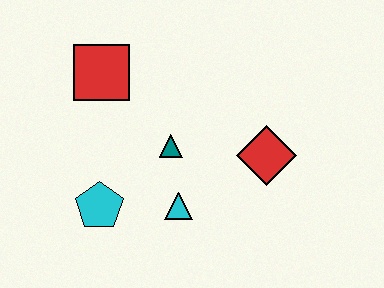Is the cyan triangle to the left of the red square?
No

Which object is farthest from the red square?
The red diamond is farthest from the red square.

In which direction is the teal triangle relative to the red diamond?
The teal triangle is to the left of the red diamond.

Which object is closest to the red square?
The teal triangle is closest to the red square.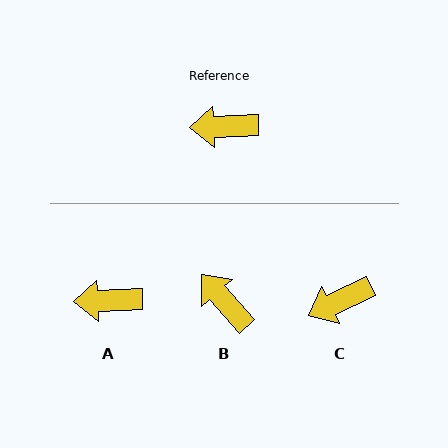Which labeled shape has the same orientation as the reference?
A.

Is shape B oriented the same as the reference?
No, it is off by about 51 degrees.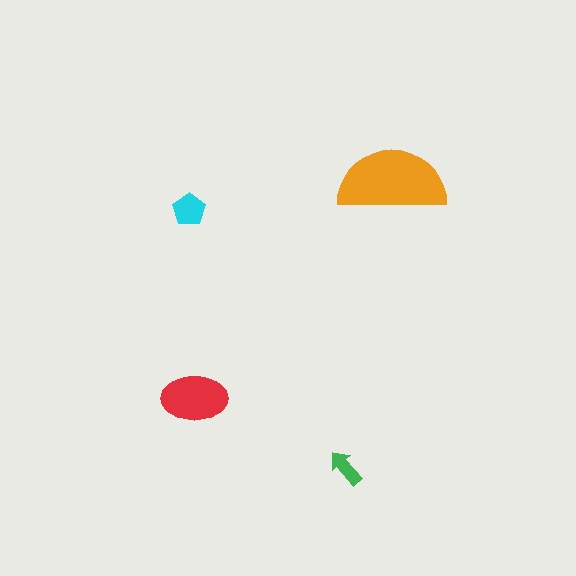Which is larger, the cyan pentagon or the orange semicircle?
The orange semicircle.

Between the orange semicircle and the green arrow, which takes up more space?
The orange semicircle.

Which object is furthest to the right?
The orange semicircle is rightmost.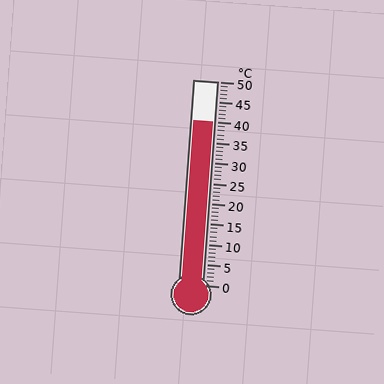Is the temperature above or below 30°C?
The temperature is above 30°C.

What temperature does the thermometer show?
The thermometer shows approximately 40°C.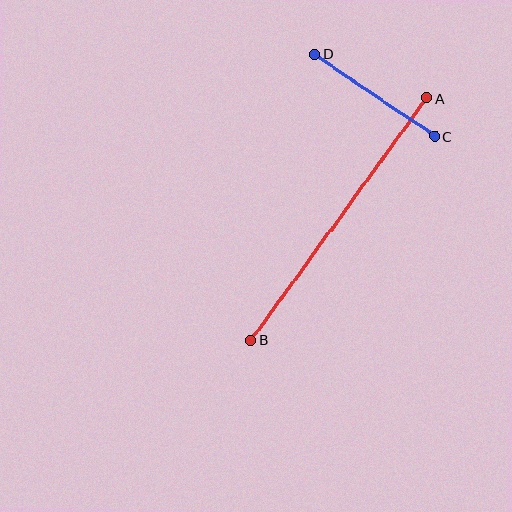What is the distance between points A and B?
The distance is approximately 299 pixels.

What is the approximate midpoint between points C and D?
The midpoint is at approximately (375, 95) pixels.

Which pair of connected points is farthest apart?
Points A and B are farthest apart.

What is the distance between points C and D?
The distance is approximately 146 pixels.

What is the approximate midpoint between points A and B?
The midpoint is at approximately (339, 219) pixels.